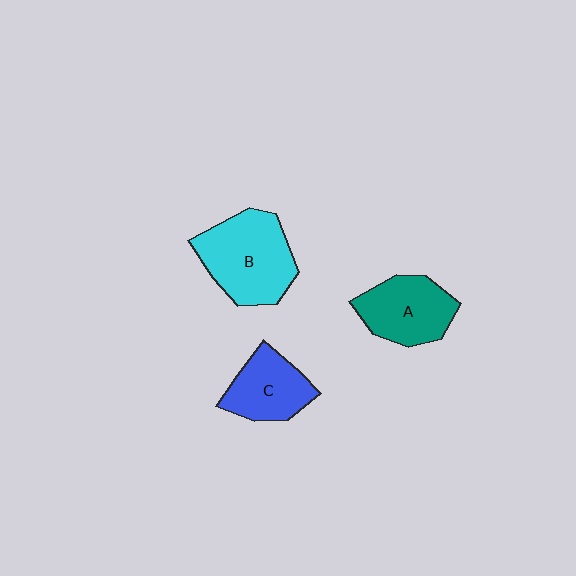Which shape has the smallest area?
Shape C (blue).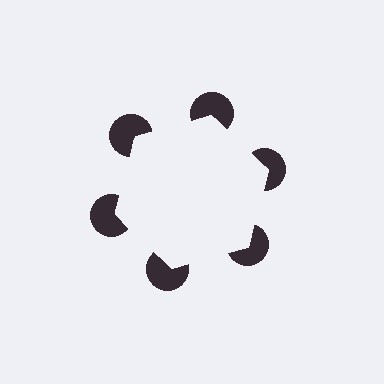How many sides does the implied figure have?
6 sides.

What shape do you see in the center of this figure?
An illusory hexagon — its edges are inferred from the aligned wedge cuts in the pac-man discs, not physically drawn.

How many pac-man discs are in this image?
There are 6 — one at each vertex of the illusory hexagon.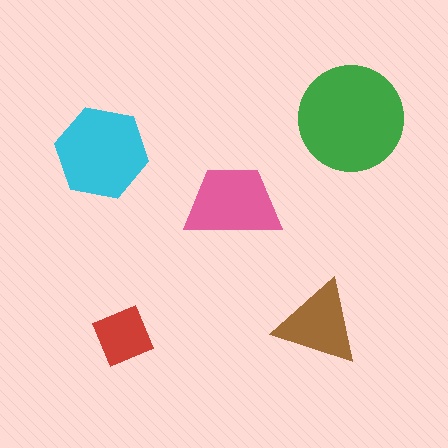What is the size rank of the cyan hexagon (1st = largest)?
2nd.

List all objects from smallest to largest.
The red square, the brown triangle, the pink trapezoid, the cyan hexagon, the green circle.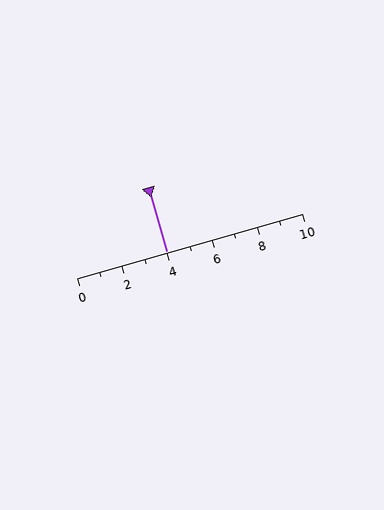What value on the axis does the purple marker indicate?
The marker indicates approximately 4.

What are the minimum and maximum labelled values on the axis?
The axis runs from 0 to 10.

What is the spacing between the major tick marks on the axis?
The major ticks are spaced 2 apart.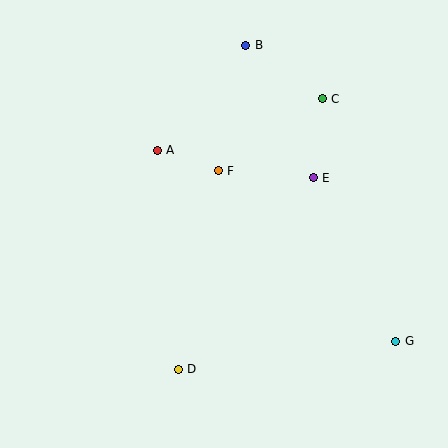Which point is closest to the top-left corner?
Point A is closest to the top-left corner.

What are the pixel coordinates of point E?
Point E is at (313, 178).